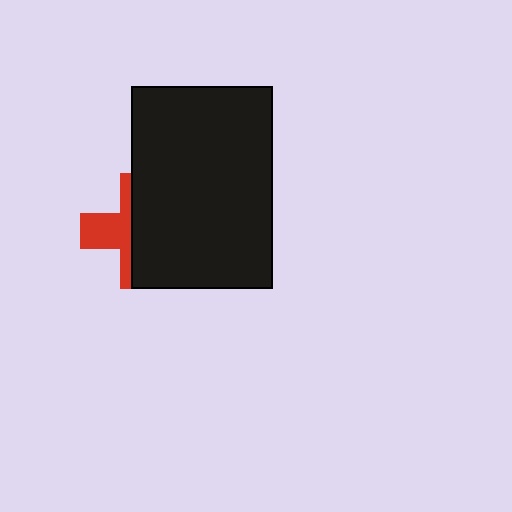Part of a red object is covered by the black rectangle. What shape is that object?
It is a cross.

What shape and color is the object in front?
The object in front is a black rectangle.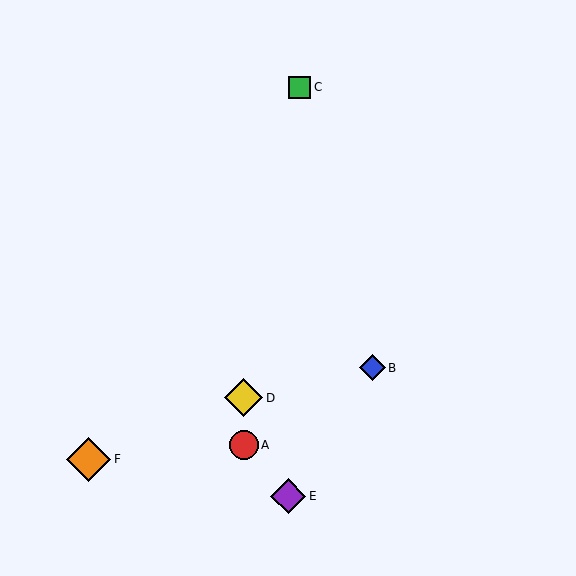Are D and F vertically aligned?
No, D is at x≈244 and F is at x≈89.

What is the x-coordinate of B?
Object B is at x≈372.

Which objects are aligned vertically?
Objects A, D are aligned vertically.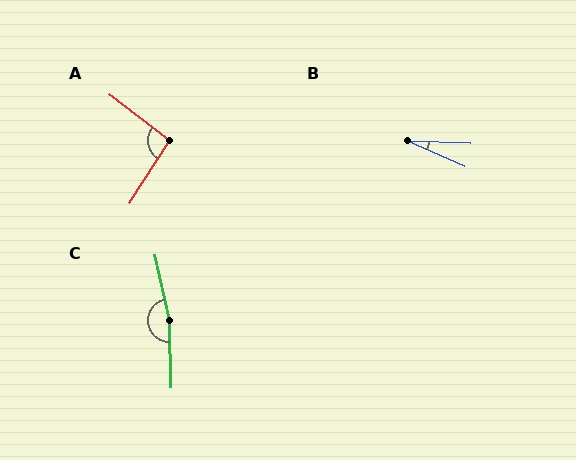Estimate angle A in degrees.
Approximately 95 degrees.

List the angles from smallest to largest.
B (22°), A (95°), C (168°).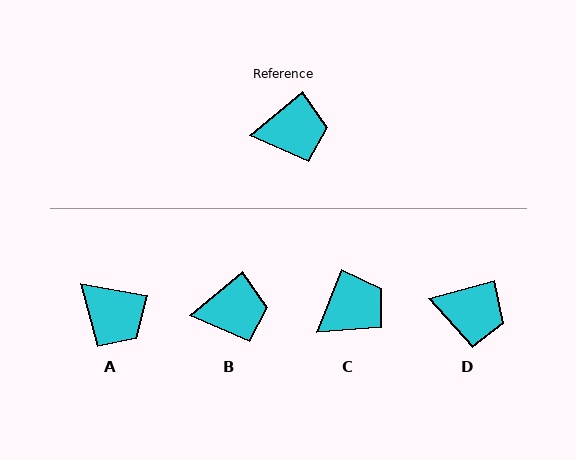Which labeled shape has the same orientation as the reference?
B.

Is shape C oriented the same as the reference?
No, it is off by about 28 degrees.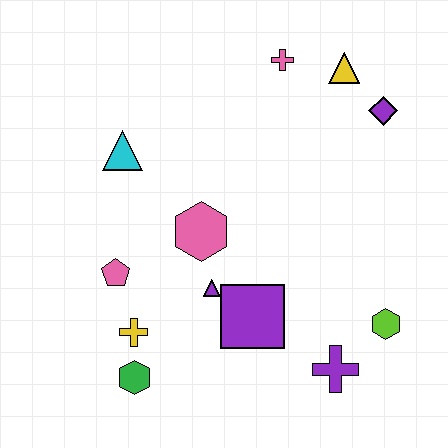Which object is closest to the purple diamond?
The yellow triangle is closest to the purple diamond.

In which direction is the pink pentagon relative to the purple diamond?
The pink pentagon is to the left of the purple diamond.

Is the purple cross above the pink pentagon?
No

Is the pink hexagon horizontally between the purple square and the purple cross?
No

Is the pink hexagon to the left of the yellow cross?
No